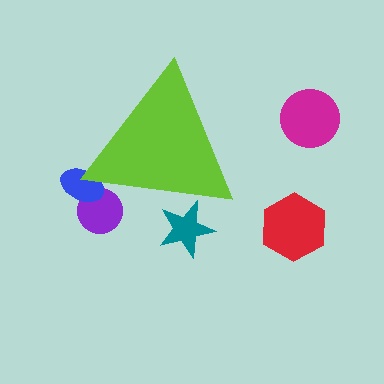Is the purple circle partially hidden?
Yes, the purple circle is partially hidden behind the lime triangle.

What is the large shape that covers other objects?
A lime triangle.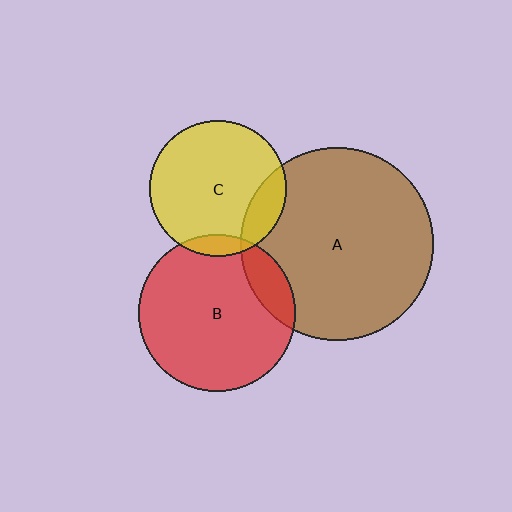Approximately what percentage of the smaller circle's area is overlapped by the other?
Approximately 15%.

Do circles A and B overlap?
Yes.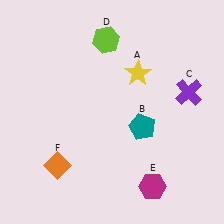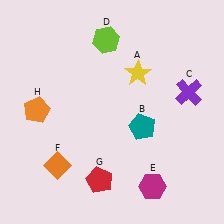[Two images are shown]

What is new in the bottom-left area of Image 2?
A red pentagon (G) was added in the bottom-left area of Image 2.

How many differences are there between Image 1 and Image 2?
There are 2 differences between the two images.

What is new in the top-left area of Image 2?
An orange pentagon (H) was added in the top-left area of Image 2.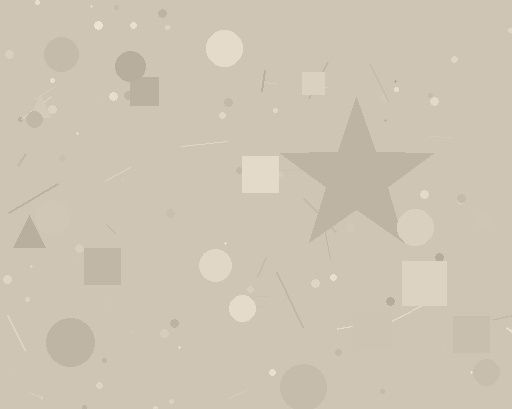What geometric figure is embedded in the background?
A star is embedded in the background.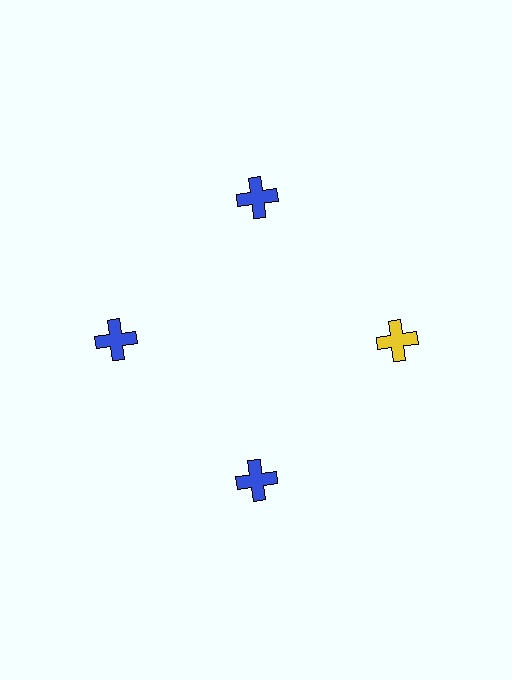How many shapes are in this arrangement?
There are 4 shapes arranged in a ring pattern.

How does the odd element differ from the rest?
It has a different color: yellow instead of blue.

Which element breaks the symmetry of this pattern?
The yellow cross at roughly the 3 o'clock position breaks the symmetry. All other shapes are blue crosses.